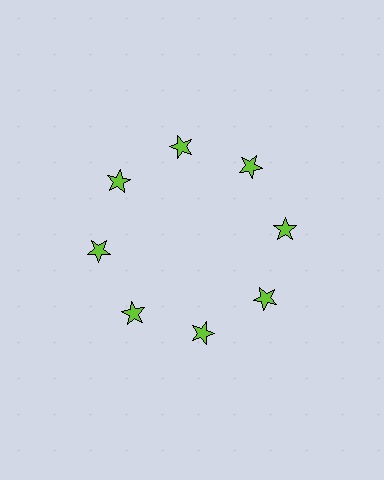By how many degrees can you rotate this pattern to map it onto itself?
The pattern maps onto itself every 45 degrees of rotation.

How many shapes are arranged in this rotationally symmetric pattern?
There are 8 shapes, arranged in 8 groups of 1.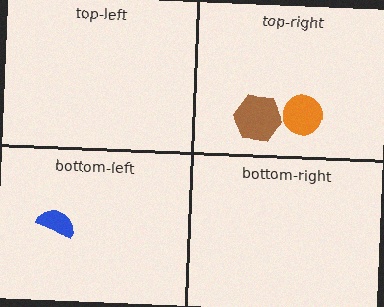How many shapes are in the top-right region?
2.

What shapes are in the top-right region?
The orange circle, the brown hexagon.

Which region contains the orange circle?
The top-right region.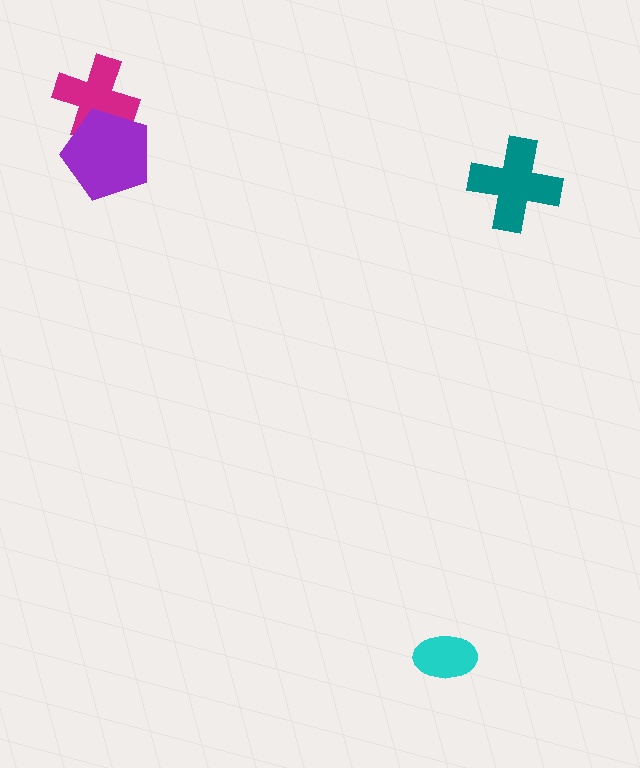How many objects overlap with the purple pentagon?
1 object overlaps with the purple pentagon.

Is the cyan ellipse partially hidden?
No, no other shape covers it.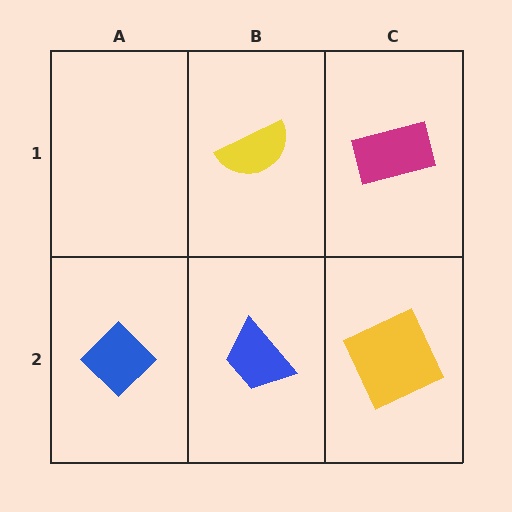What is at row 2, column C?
A yellow square.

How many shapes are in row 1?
2 shapes.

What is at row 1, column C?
A magenta rectangle.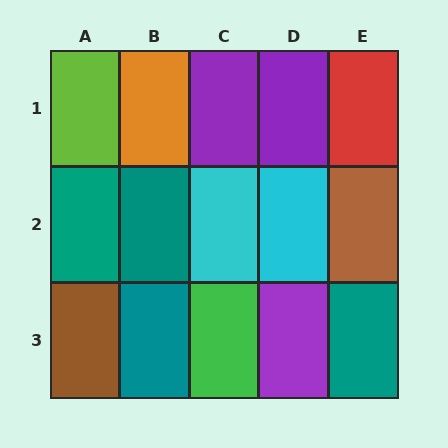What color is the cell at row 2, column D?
Cyan.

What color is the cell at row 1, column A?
Lime.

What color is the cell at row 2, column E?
Brown.